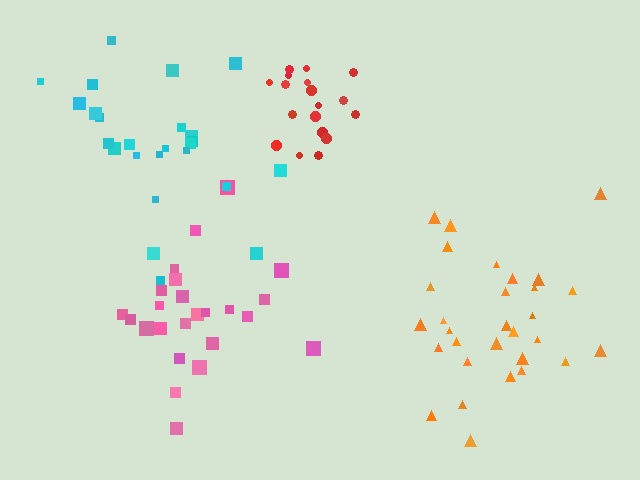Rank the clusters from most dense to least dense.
red, pink, orange, cyan.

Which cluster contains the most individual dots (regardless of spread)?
Orange (30).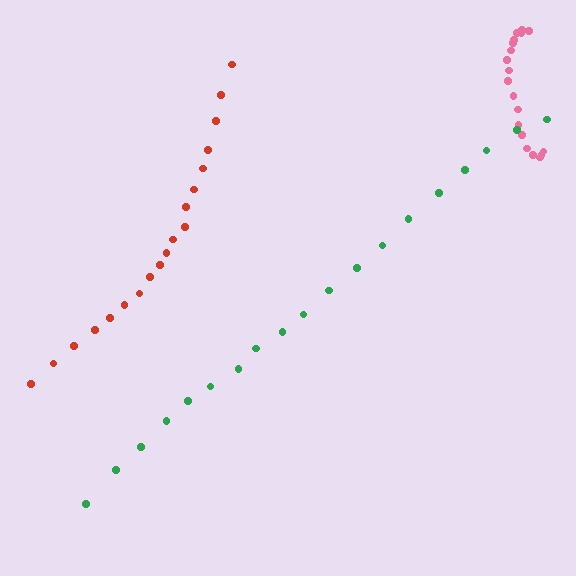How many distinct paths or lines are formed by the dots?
There are 3 distinct paths.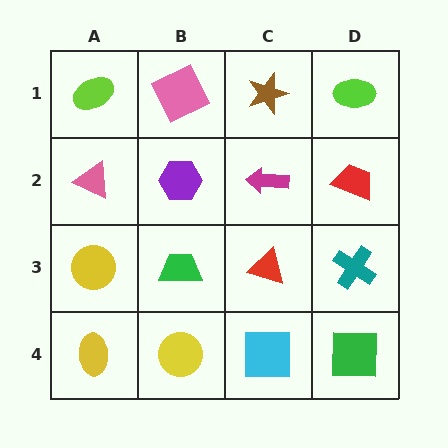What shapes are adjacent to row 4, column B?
A green trapezoid (row 3, column B), a yellow ellipse (row 4, column A), a cyan square (row 4, column C).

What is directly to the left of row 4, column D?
A cyan square.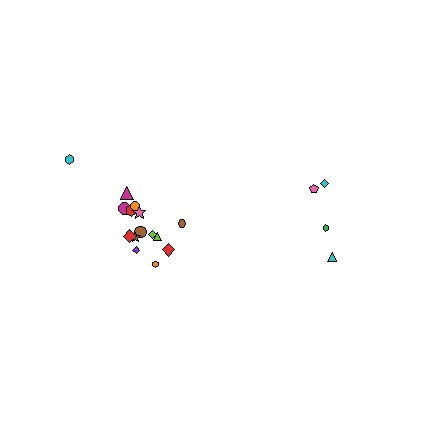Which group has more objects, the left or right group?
The left group.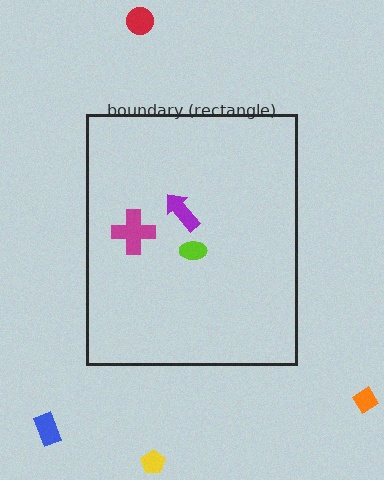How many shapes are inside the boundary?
3 inside, 4 outside.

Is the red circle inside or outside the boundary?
Outside.